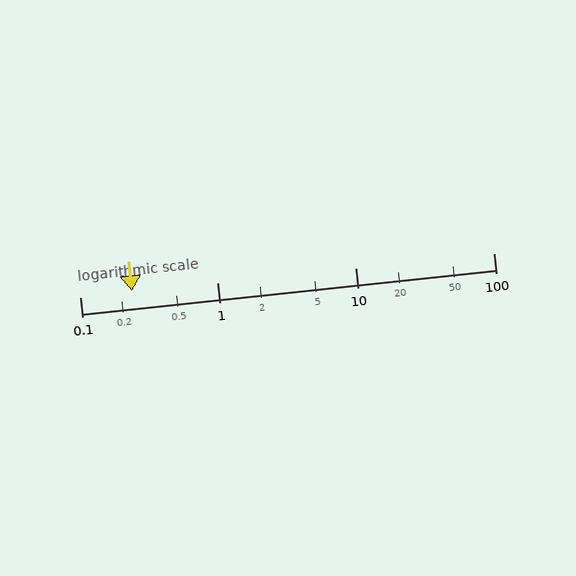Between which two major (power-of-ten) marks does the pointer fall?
The pointer is between 0.1 and 1.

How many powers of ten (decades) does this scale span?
The scale spans 3 decades, from 0.1 to 100.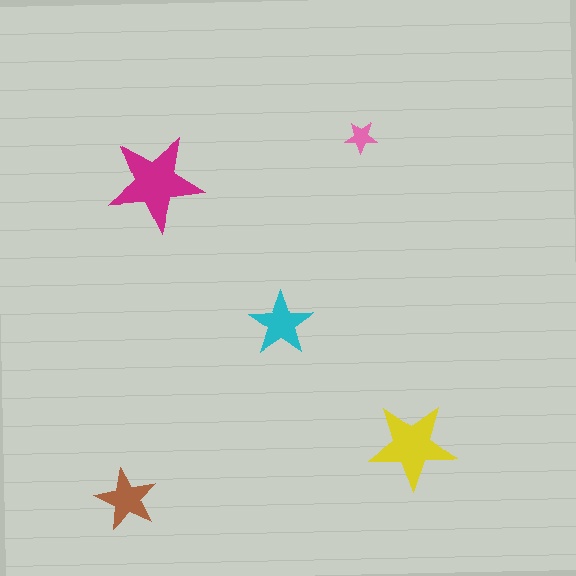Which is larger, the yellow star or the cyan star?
The yellow one.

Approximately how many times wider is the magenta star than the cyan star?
About 1.5 times wider.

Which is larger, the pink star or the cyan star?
The cyan one.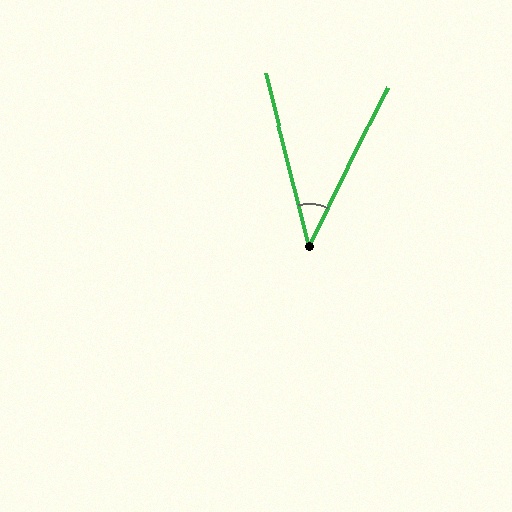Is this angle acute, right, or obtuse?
It is acute.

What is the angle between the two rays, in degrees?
Approximately 40 degrees.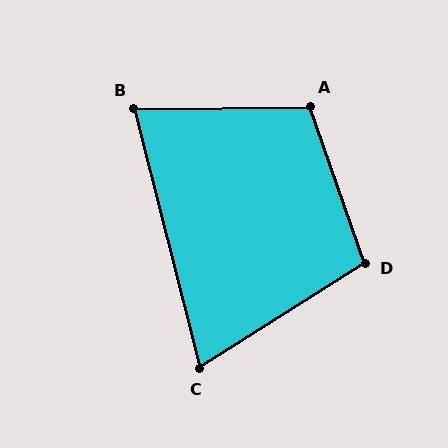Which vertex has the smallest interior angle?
C, at approximately 72 degrees.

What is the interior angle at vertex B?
Approximately 77 degrees (acute).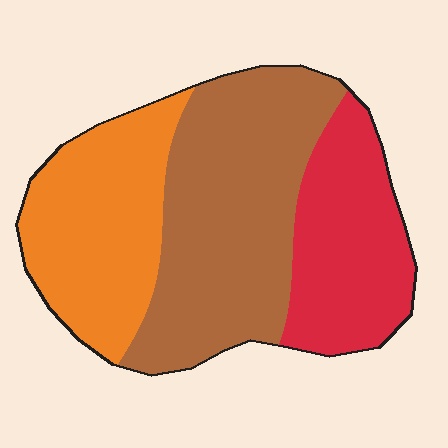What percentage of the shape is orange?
Orange takes up about one third (1/3) of the shape.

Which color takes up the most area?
Brown, at roughly 45%.